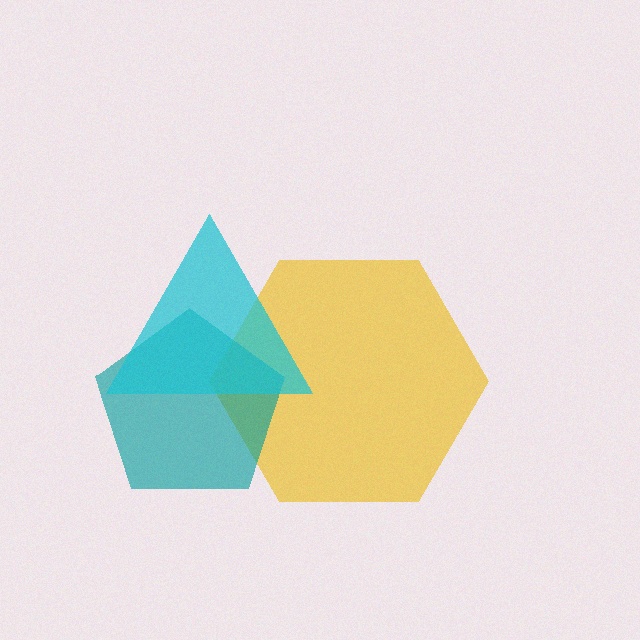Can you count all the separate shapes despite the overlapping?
Yes, there are 3 separate shapes.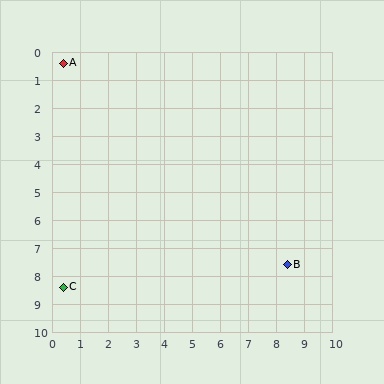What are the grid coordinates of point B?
Point B is at approximately (8.4, 7.6).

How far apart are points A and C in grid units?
Points A and C are about 8.0 grid units apart.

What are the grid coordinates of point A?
Point A is at approximately (0.4, 0.4).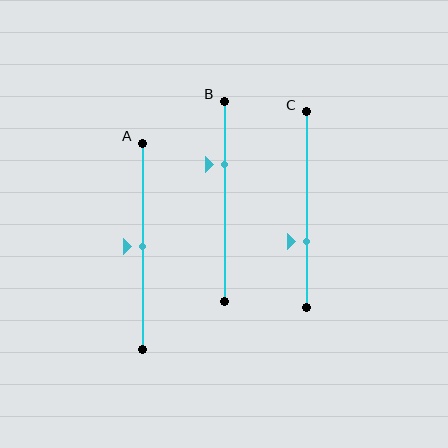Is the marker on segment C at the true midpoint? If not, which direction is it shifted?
No, the marker on segment C is shifted downward by about 17% of the segment length.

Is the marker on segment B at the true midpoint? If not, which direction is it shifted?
No, the marker on segment B is shifted upward by about 19% of the segment length.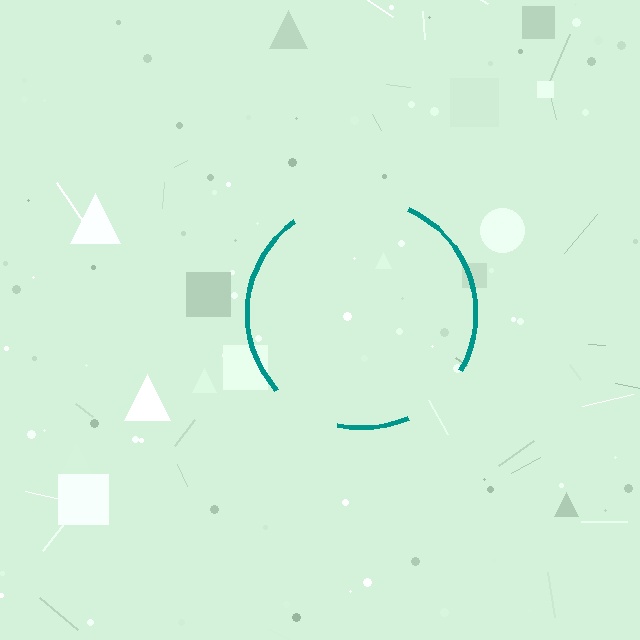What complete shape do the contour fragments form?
The contour fragments form a circle.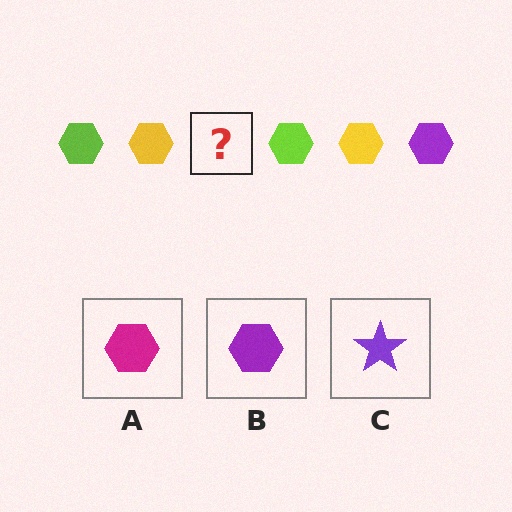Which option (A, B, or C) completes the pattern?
B.